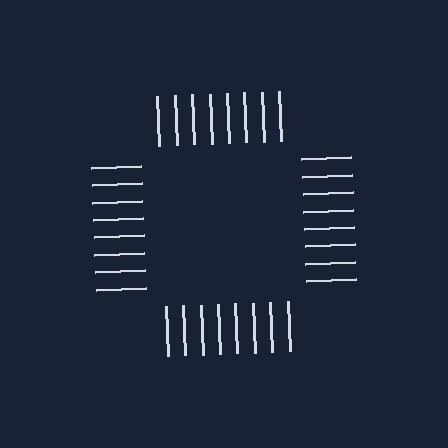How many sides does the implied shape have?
4 sides — the line-ends trace a square.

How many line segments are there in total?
32 — 8 along each of the 4 edges.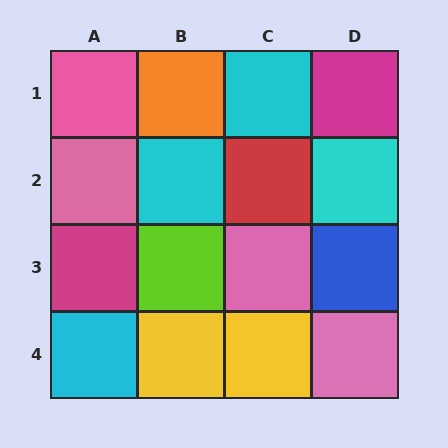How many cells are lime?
1 cell is lime.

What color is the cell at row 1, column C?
Cyan.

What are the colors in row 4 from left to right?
Cyan, yellow, yellow, pink.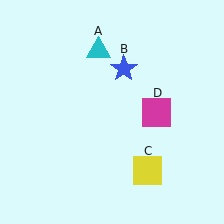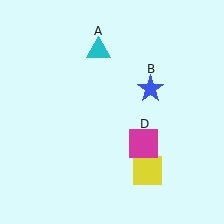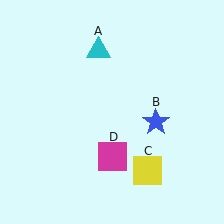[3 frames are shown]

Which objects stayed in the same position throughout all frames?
Cyan triangle (object A) and yellow square (object C) remained stationary.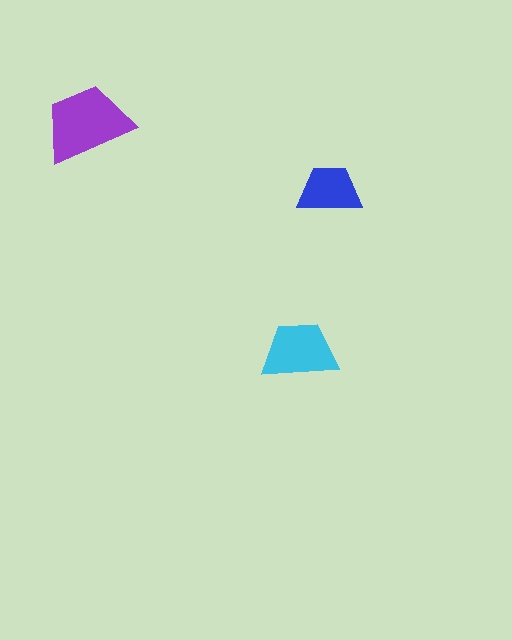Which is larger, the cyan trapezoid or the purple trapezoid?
The purple one.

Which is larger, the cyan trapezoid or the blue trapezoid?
The cyan one.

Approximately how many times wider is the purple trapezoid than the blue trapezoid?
About 1.5 times wider.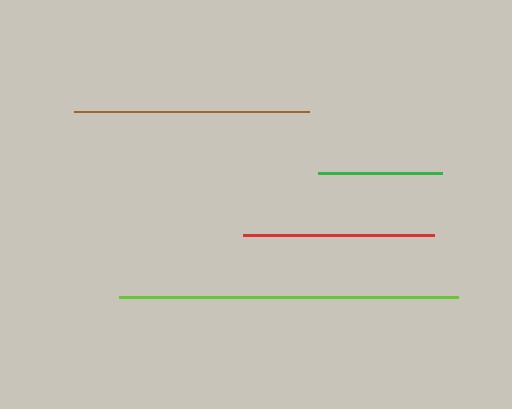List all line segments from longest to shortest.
From longest to shortest: lime, brown, red, green.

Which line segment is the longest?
The lime line is the longest at approximately 340 pixels.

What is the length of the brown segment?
The brown segment is approximately 235 pixels long.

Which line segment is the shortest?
The green line is the shortest at approximately 124 pixels.